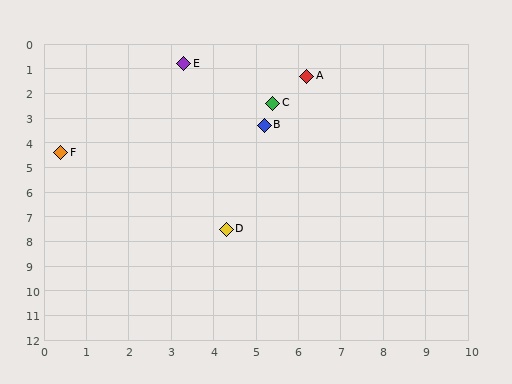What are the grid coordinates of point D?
Point D is at approximately (4.3, 7.5).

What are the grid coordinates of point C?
Point C is at approximately (5.4, 2.4).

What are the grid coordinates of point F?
Point F is at approximately (0.4, 4.4).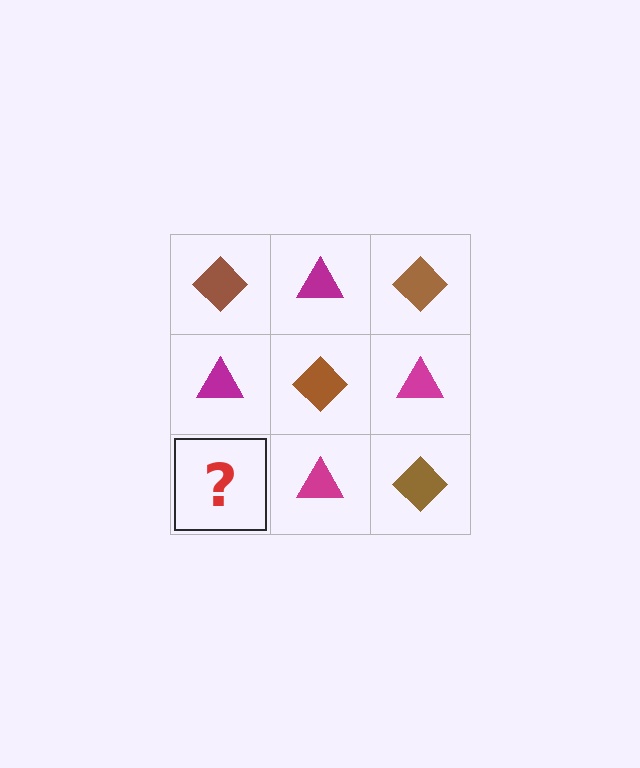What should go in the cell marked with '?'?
The missing cell should contain a brown diamond.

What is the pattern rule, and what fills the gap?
The rule is that it alternates brown diamond and magenta triangle in a checkerboard pattern. The gap should be filled with a brown diamond.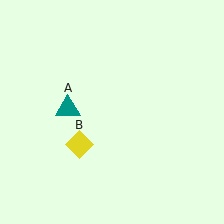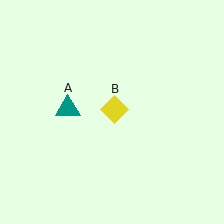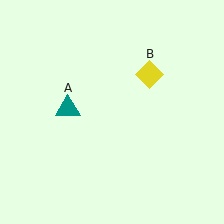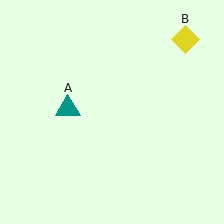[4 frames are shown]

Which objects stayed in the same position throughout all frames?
Teal triangle (object A) remained stationary.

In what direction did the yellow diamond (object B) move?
The yellow diamond (object B) moved up and to the right.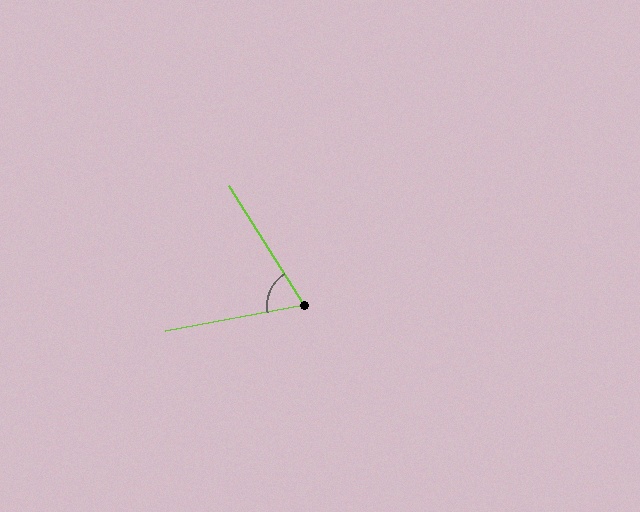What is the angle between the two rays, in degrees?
Approximately 68 degrees.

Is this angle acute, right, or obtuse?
It is acute.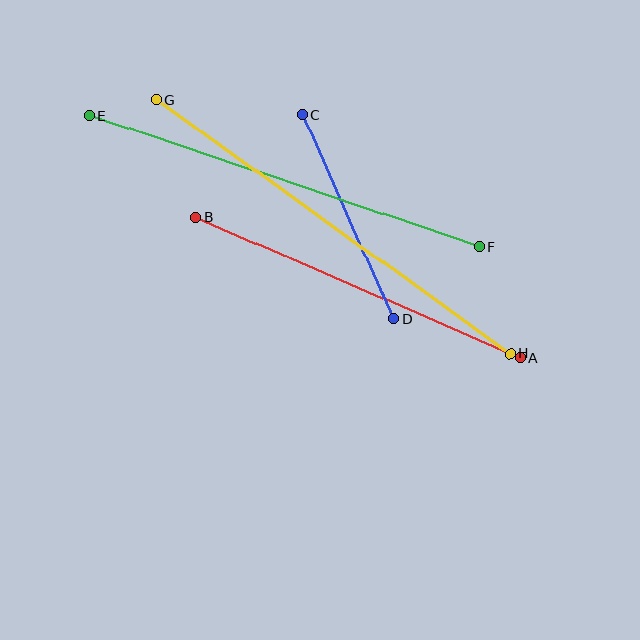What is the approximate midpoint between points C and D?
The midpoint is at approximately (348, 217) pixels.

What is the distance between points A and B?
The distance is approximately 354 pixels.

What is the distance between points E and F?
The distance is approximately 411 pixels.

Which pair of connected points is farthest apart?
Points G and H are farthest apart.